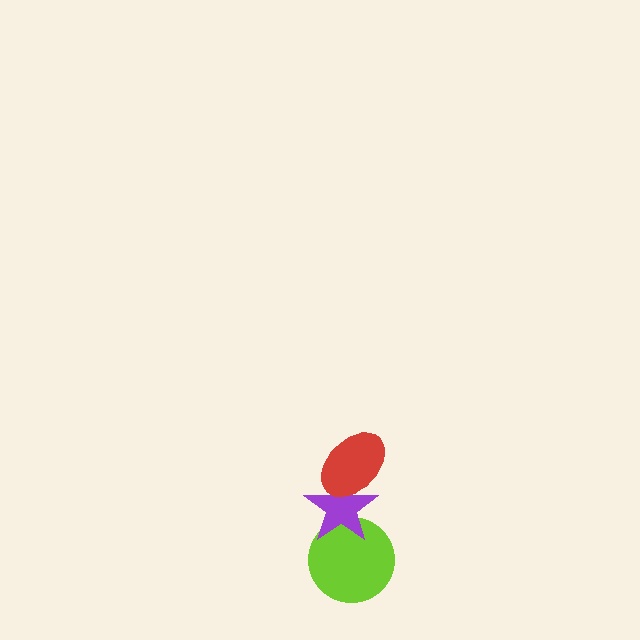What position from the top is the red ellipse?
The red ellipse is 1st from the top.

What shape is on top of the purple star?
The red ellipse is on top of the purple star.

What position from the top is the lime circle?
The lime circle is 3rd from the top.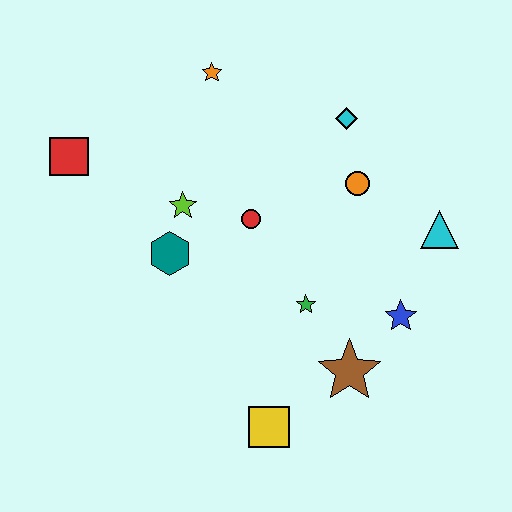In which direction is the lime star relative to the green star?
The lime star is to the left of the green star.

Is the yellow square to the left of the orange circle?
Yes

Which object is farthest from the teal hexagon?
The cyan triangle is farthest from the teal hexagon.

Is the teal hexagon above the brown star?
Yes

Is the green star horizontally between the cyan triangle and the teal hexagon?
Yes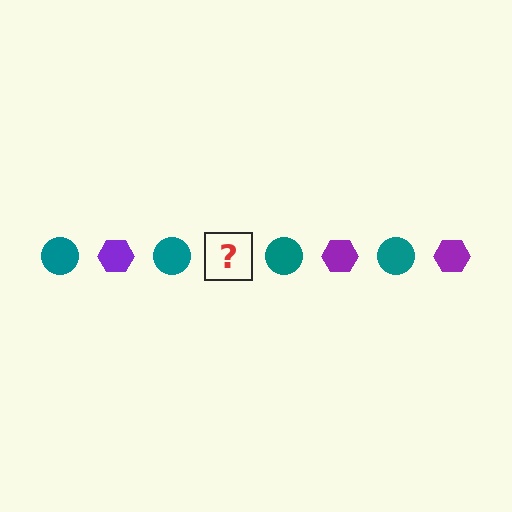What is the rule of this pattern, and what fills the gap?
The rule is that the pattern alternates between teal circle and purple hexagon. The gap should be filled with a purple hexagon.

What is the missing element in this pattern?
The missing element is a purple hexagon.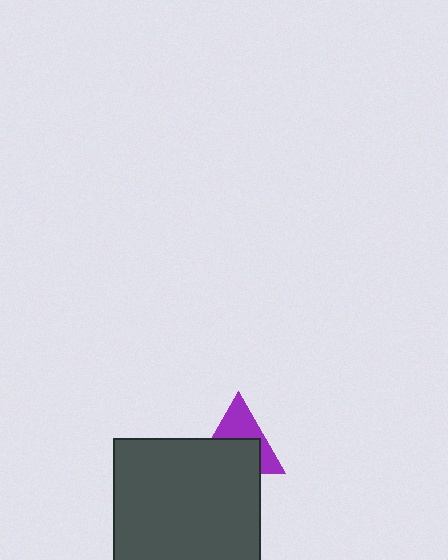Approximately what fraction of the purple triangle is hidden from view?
Roughly 55% of the purple triangle is hidden behind the dark gray square.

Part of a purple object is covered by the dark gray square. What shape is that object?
It is a triangle.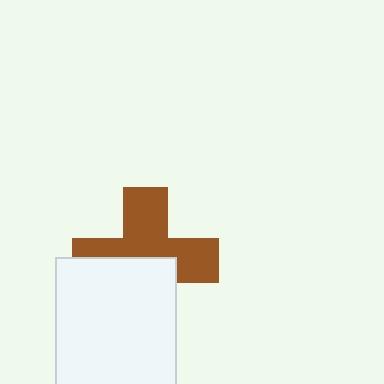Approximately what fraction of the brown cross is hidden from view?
Roughly 44% of the brown cross is hidden behind the white rectangle.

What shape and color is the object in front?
The object in front is a white rectangle.